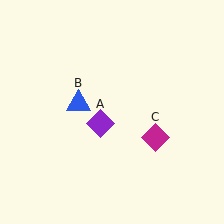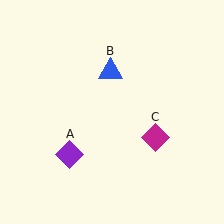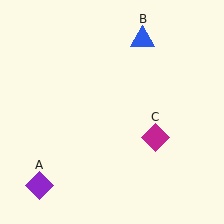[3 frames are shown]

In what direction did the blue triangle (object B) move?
The blue triangle (object B) moved up and to the right.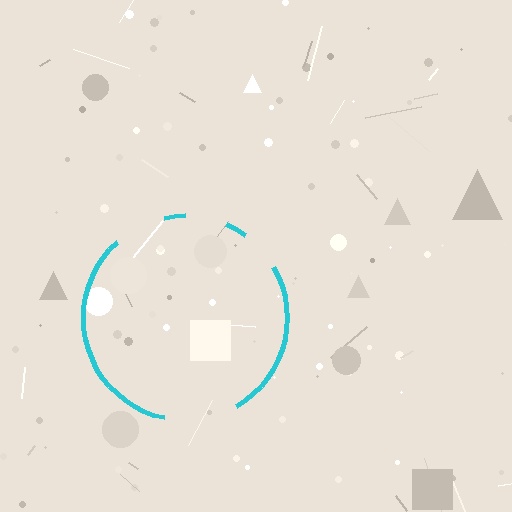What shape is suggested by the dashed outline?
The dashed outline suggests a circle.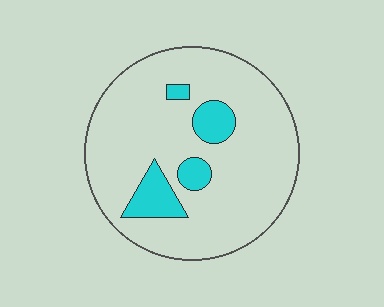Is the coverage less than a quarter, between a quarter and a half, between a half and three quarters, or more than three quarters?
Less than a quarter.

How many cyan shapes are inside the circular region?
4.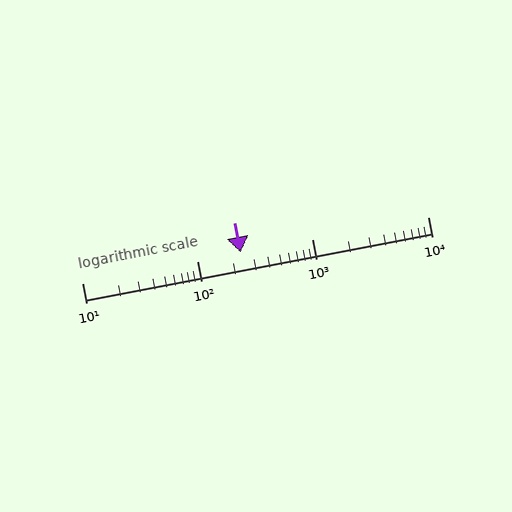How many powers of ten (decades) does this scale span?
The scale spans 3 decades, from 10 to 10000.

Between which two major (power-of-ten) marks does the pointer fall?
The pointer is between 100 and 1000.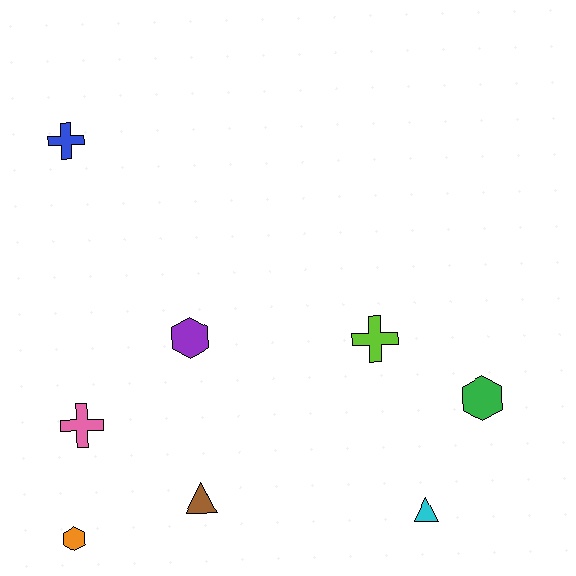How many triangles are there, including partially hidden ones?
There are 2 triangles.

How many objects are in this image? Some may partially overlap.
There are 8 objects.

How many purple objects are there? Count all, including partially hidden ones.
There is 1 purple object.